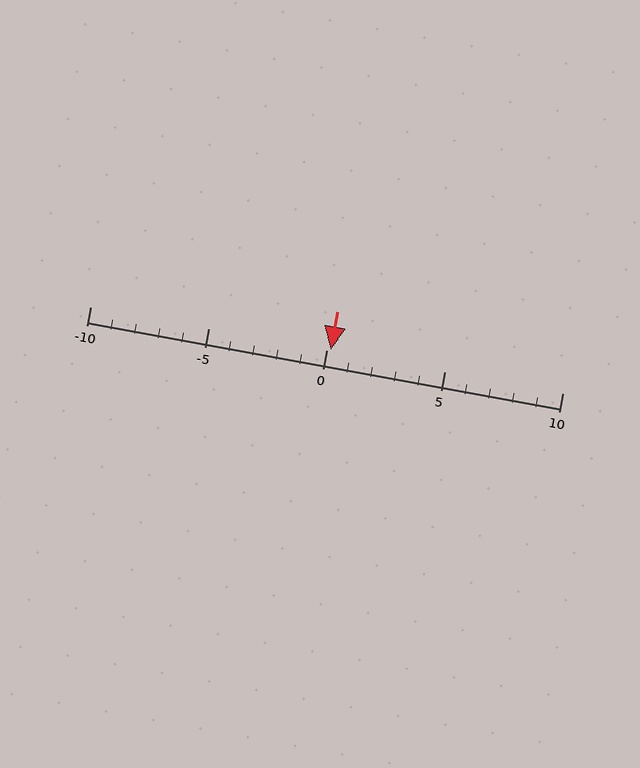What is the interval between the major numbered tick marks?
The major tick marks are spaced 5 units apart.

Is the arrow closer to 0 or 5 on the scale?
The arrow is closer to 0.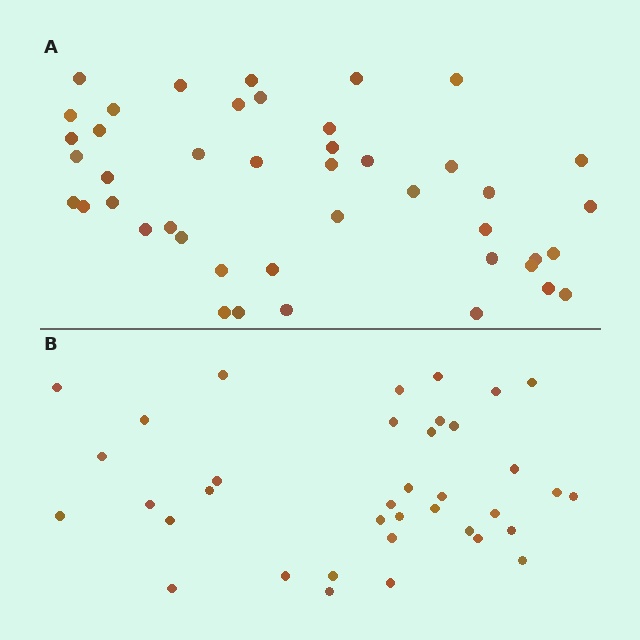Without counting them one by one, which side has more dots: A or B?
Region A (the top region) has more dots.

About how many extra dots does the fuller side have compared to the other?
Region A has roughly 8 or so more dots than region B.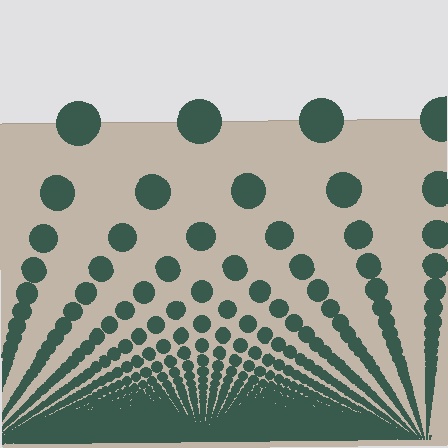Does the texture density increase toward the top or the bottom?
Density increases toward the bottom.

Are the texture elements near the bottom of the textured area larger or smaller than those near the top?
Smaller. The gradient is inverted — elements near the bottom are smaller and denser.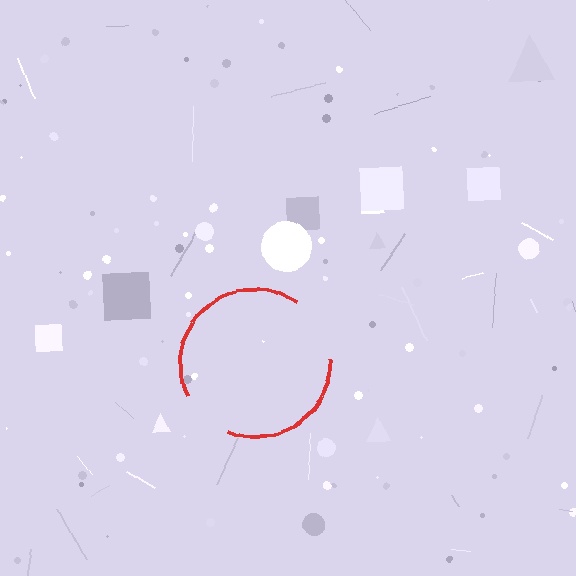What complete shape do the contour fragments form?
The contour fragments form a circle.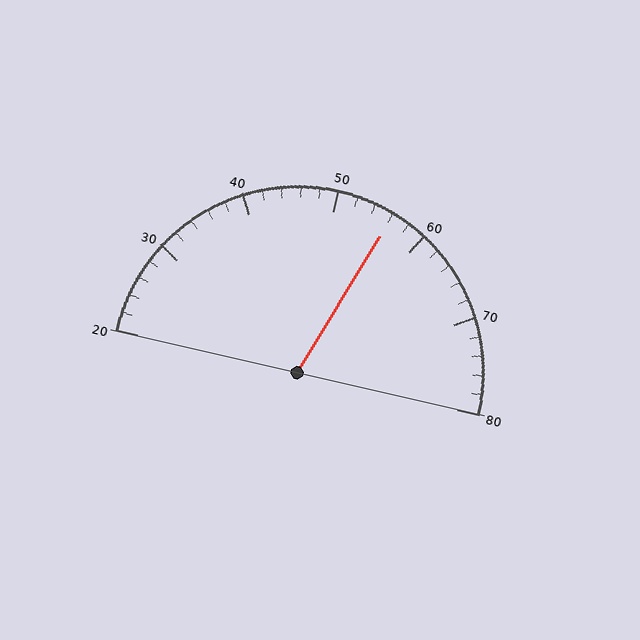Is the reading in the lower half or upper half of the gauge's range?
The reading is in the upper half of the range (20 to 80).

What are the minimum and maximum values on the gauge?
The gauge ranges from 20 to 80.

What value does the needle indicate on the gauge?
The needle indicates approximately 56.